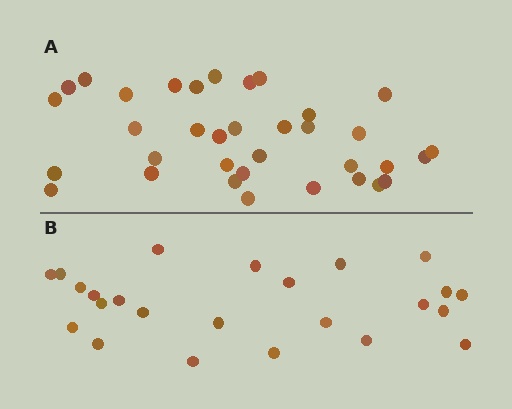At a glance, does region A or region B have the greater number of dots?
Region A (the top region) has more dots.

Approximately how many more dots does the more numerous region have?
Region A has roughly 12 or so more dots than region B.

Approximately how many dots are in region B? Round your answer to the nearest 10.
About 20 dots. (The exact count is 24, which rounds to 20.)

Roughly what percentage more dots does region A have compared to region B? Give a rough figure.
About 45% more.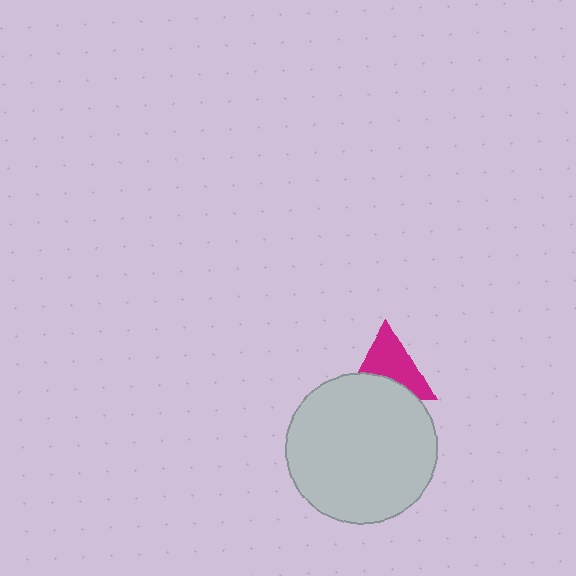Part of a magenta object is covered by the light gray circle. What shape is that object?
It is a triangle.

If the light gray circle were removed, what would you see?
You would see the complete magenta triangle.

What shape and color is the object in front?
The object in front is a light gray circle.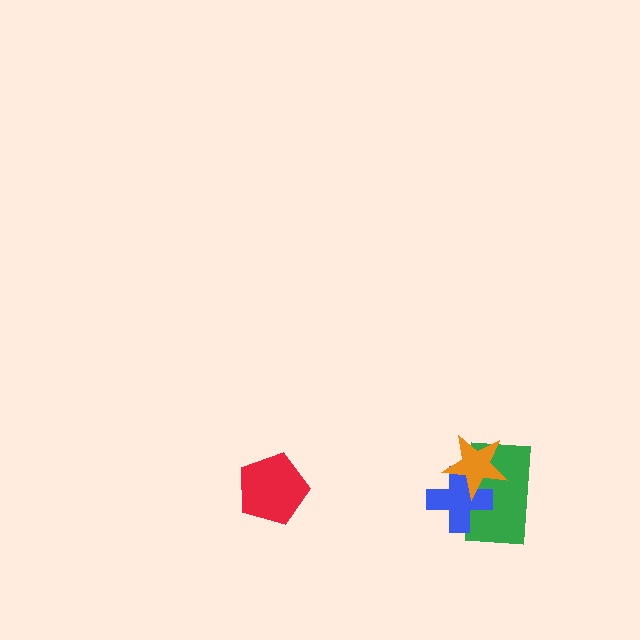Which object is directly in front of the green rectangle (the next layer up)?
The blue cross is directly in front of the green rectangle.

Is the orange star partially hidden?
No, no other shape covers it.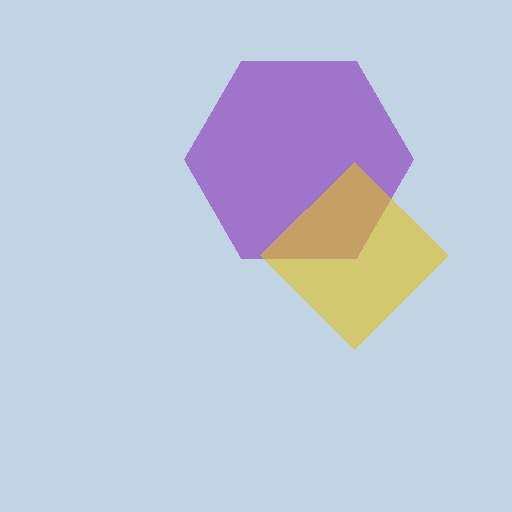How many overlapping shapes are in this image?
There are 2 overlapping shapes in the image.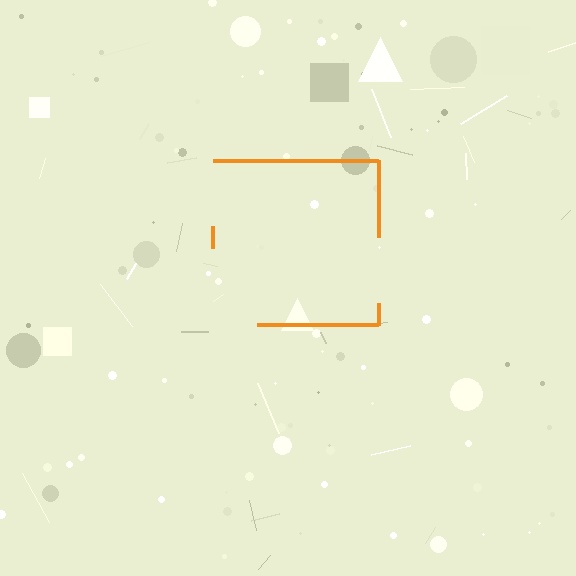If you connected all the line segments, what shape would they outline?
They would outline a square.